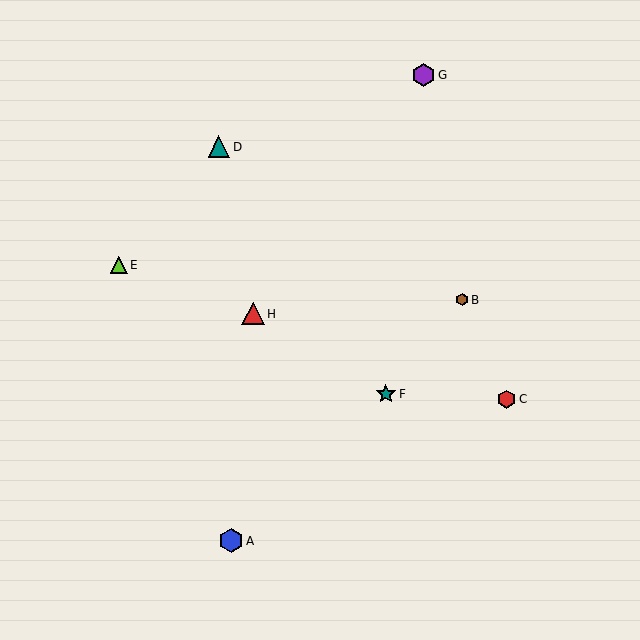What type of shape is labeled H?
Shape H is a red triangle.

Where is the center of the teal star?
The center of the teal star is at (386, 394).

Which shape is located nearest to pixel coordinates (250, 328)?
The red triangle (labeled H) at (253, 314) is nearest to that location.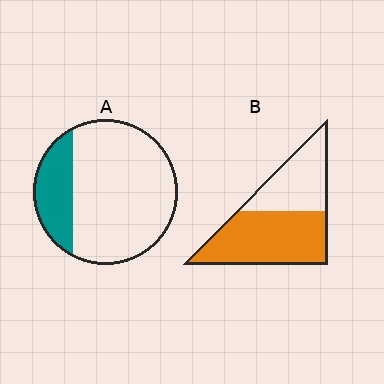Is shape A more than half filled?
No.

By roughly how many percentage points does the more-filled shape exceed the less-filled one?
By roughly 40 percentage points (B over A).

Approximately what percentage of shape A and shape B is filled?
A is approximately 20% and B is approximately 60%.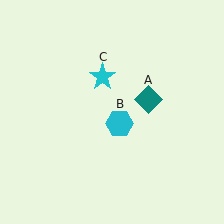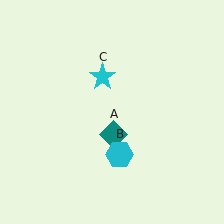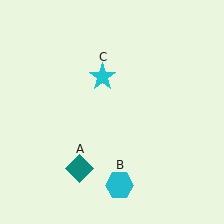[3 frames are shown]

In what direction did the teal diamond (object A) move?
The teal diamond (object A) moved down and to the left.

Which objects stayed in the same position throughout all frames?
Cyan star (object C) remained stationary.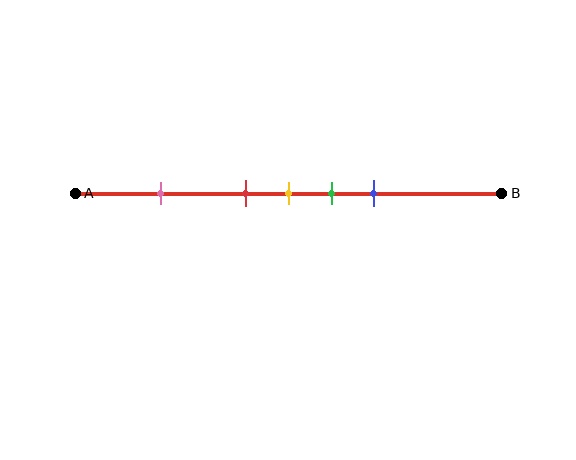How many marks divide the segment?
There are 5 marks dividing the segment.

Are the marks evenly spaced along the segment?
No, the marks are not evenly spaced.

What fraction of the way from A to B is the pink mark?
The pink mark is approximately 20% (0.2) of the way from A to B.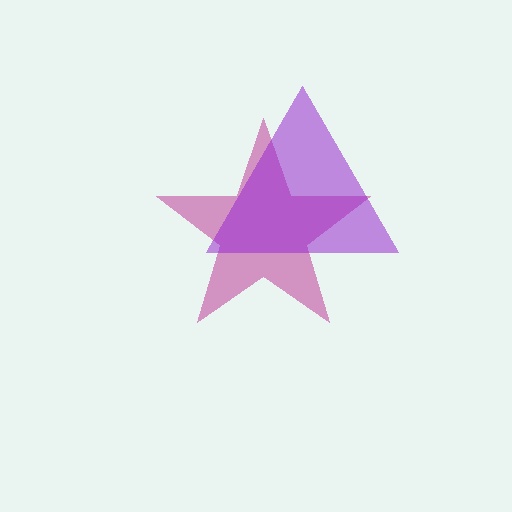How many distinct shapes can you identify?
There are 2 distinct shapes: a magenta star, a purple triangle.